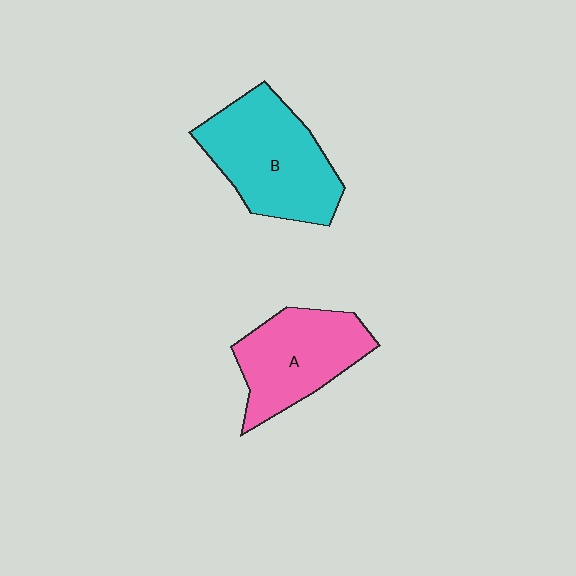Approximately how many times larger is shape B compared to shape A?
Approximately 1.2 times.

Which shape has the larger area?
Shape B (cyan).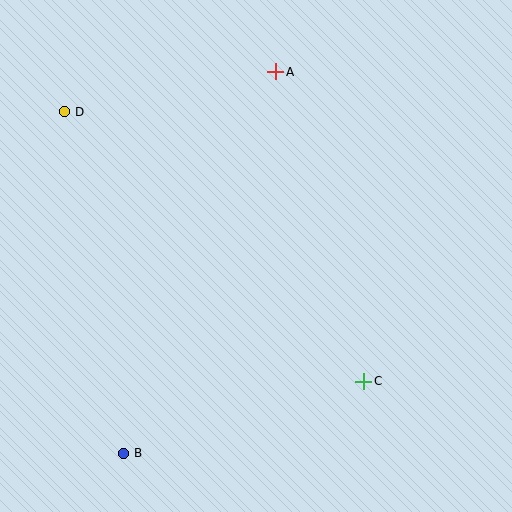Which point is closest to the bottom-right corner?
Point C is closest to the bottom-right corner.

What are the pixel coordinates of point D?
Point D is at (65, 112).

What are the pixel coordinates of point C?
Point C is at (364, 381).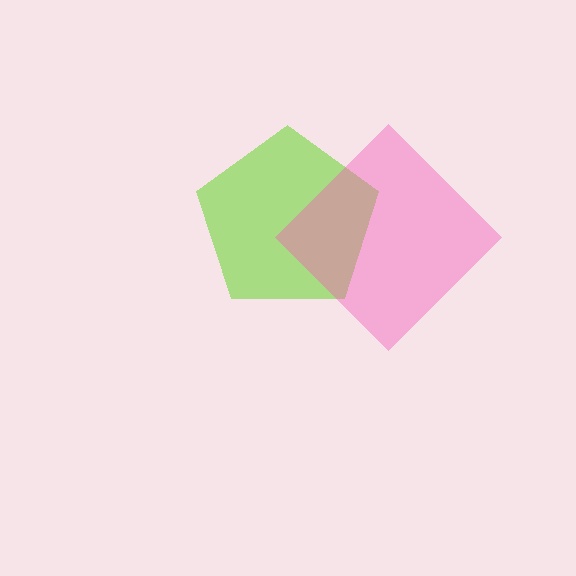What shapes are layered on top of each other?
The layered shapes are: a lime pentagon, a pink diamond.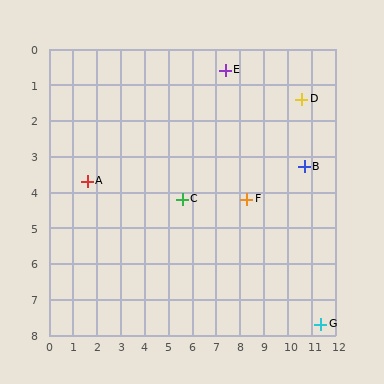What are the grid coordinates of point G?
Point G is at approximately (11.4, 7.7).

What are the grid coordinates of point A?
Point A is at approximately (1.6, 3.7).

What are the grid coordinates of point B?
Point B is at approximately (10.7, 3.3).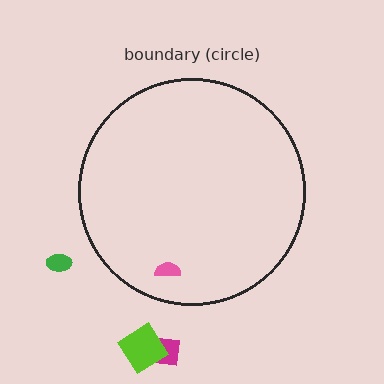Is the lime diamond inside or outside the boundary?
Outside.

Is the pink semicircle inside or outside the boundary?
Inside.